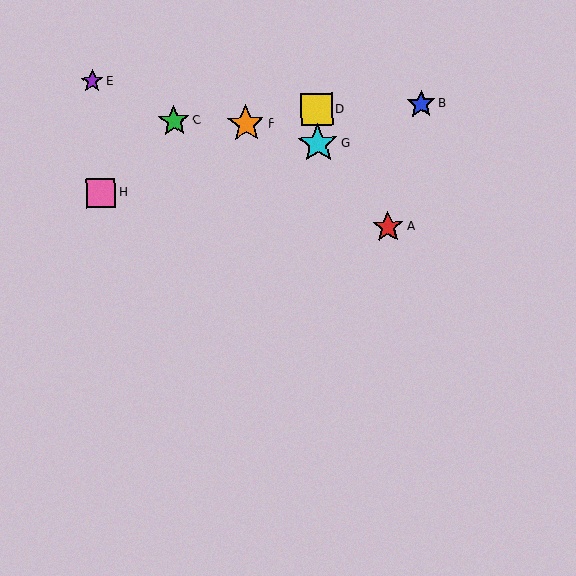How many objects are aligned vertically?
2 objects (D, G) are aligned vertically.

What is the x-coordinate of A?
Object A is at x≈388.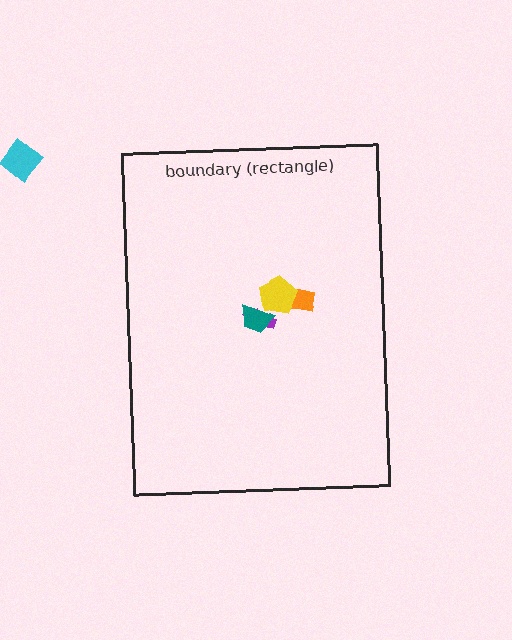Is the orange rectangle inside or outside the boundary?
Inside.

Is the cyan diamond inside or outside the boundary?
Outside.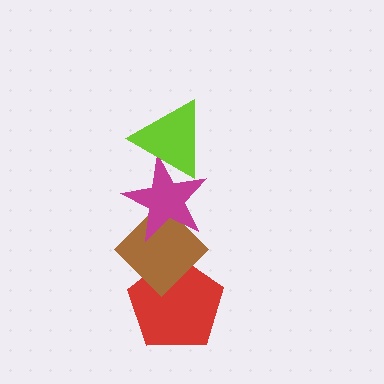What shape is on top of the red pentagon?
The brown diamond is on top of the red pentagon.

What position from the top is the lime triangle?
The lime triangle is 1st from the top.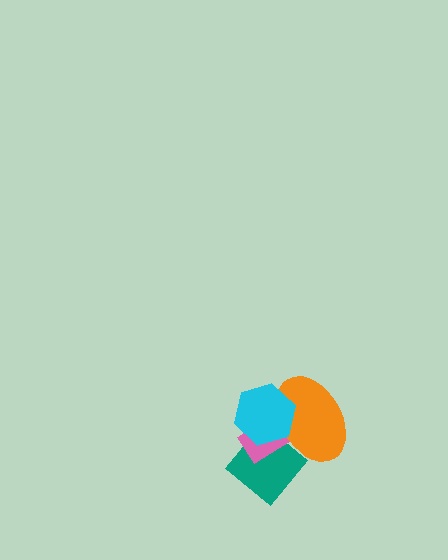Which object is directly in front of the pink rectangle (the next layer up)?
The orange ellipse is directly in front of the pink rectangle.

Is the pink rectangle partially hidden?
Yes, it is partially covered by another shape.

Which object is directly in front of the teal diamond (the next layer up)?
The pink rectangle is directly in front of the teal diamond.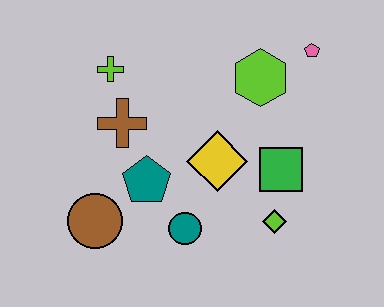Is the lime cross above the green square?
Yes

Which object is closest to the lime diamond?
The green square is closest to the lime diamond.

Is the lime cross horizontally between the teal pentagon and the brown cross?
No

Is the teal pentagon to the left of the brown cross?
No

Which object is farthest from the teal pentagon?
The pink pentagon is farthest from the teal pentagon.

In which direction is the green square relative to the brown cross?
The green square is to the right of the brown cross.